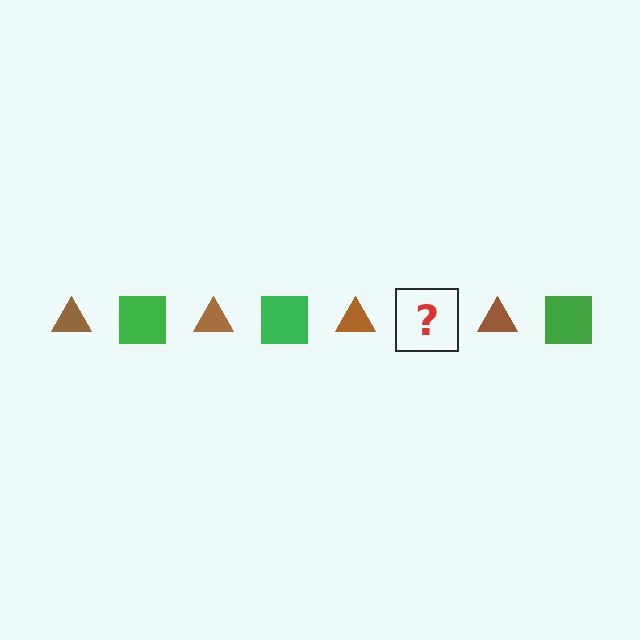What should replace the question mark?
The question mark should be replaced with a green square.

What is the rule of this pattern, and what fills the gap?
The rule is that the pattern alternates between brown triangle and green square. The gap should be filled with a green square.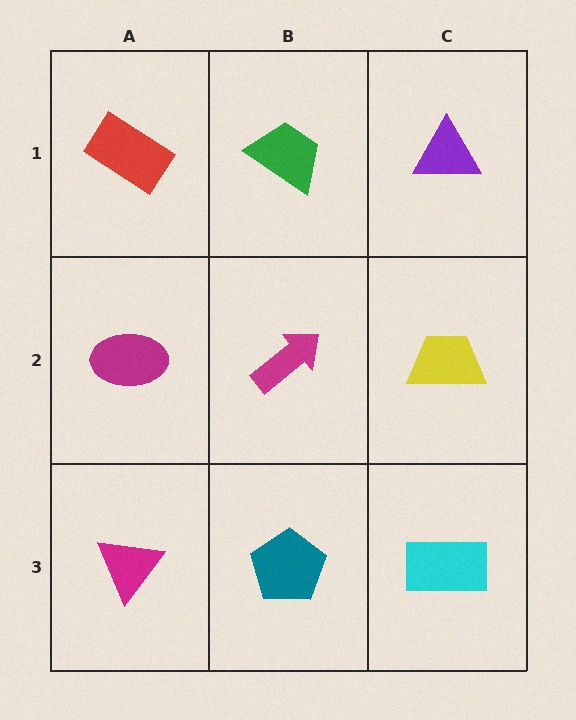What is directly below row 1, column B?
A magenta arrow.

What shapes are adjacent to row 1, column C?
A yellow trapezoid (row 2, column C), a green trapezoid (row 1, column B).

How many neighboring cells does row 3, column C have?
2.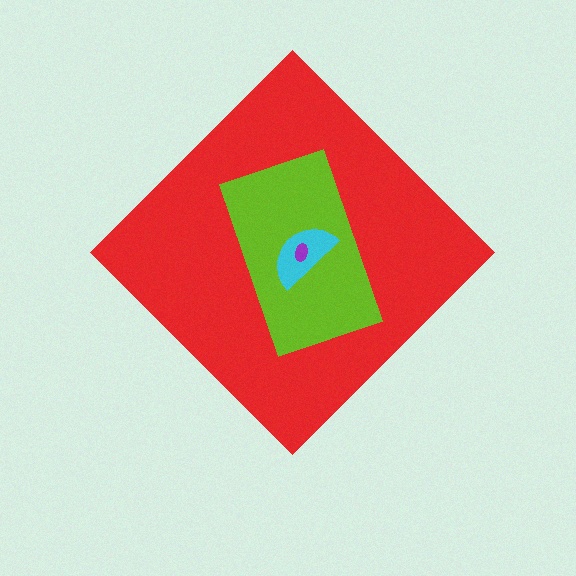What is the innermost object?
The purple ellipse.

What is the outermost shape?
The red diamond.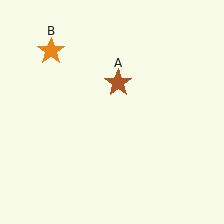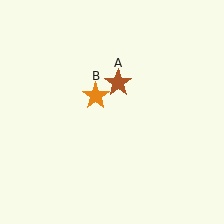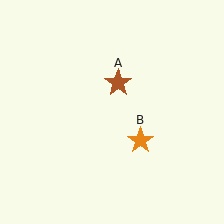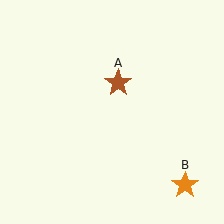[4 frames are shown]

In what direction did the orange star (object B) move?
The orange star (object B) moved down and to the right.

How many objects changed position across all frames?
1 object changed position: orange star (object B).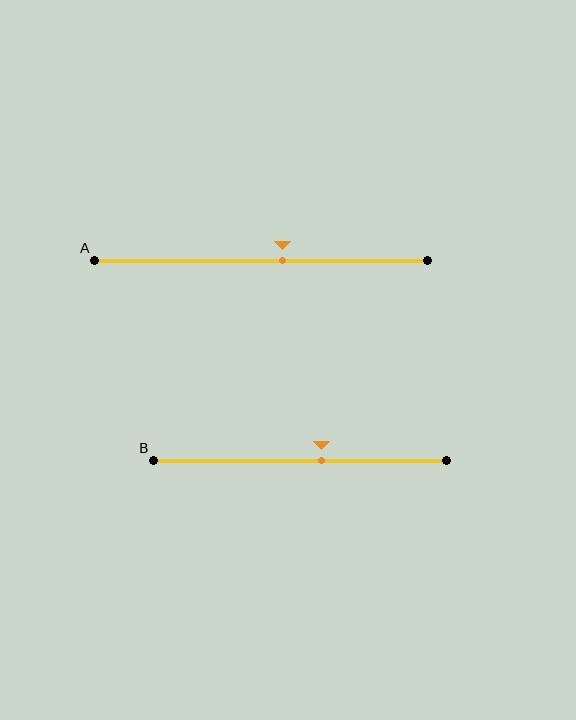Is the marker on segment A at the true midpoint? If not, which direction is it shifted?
No, the marker on segment A is shifted to the right by about 6% of the segment length.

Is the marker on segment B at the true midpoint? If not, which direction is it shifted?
No, the marker on segment B is shifted to the right by about 7% of the segment length.